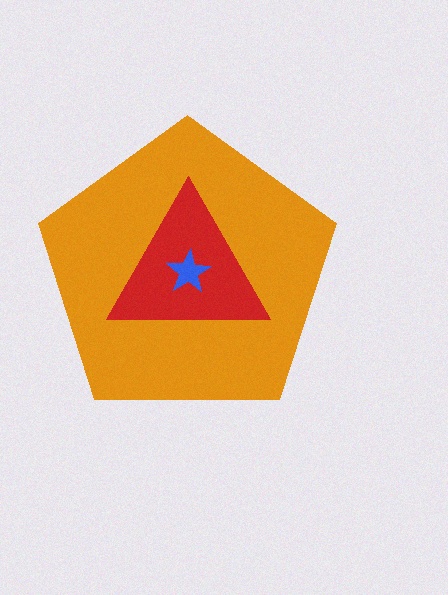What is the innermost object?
The blue star.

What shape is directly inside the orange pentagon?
The red triangle.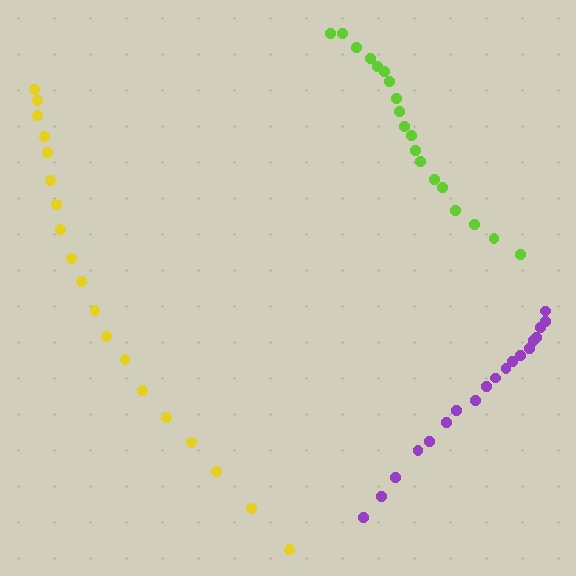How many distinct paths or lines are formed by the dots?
There are 3 distinct paths.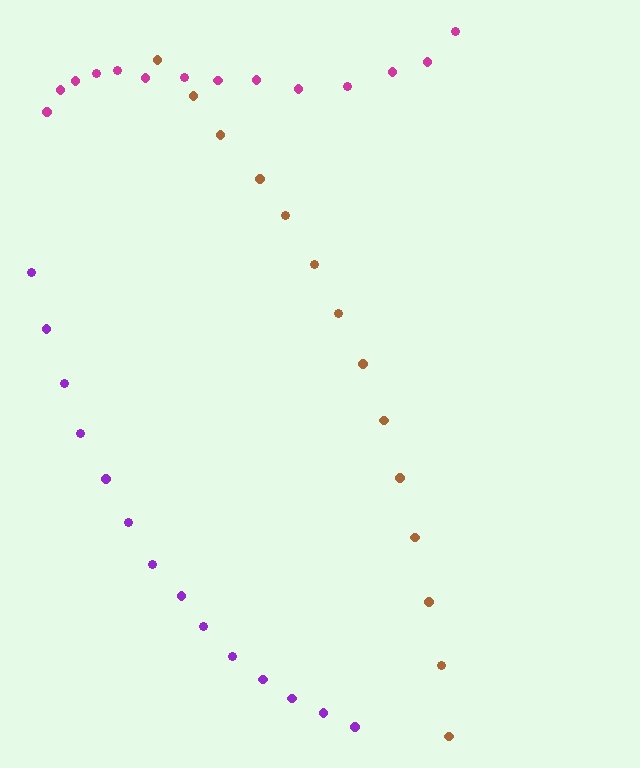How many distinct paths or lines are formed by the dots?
There are 3 distinct paths.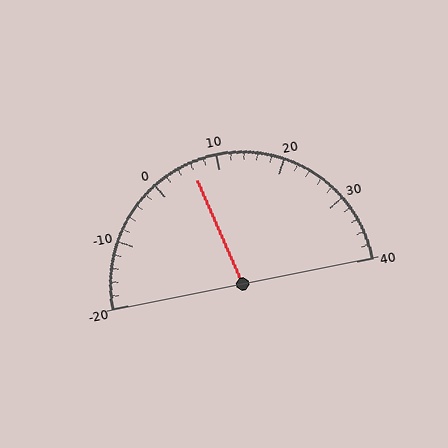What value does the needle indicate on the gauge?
The needle indicates approximately 6.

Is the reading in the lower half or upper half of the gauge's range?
The reading is in the lower half of the range (-20 to 40).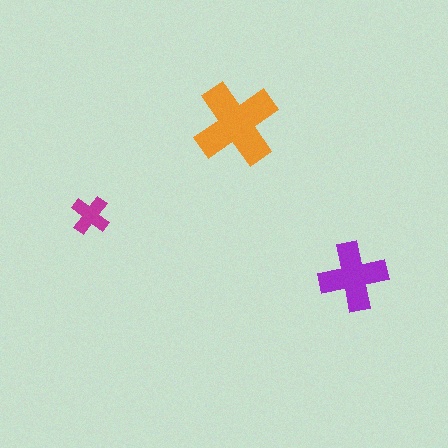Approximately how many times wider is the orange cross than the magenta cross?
About 2 times wider.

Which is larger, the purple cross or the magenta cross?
The purple one.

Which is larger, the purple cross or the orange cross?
The orange one.